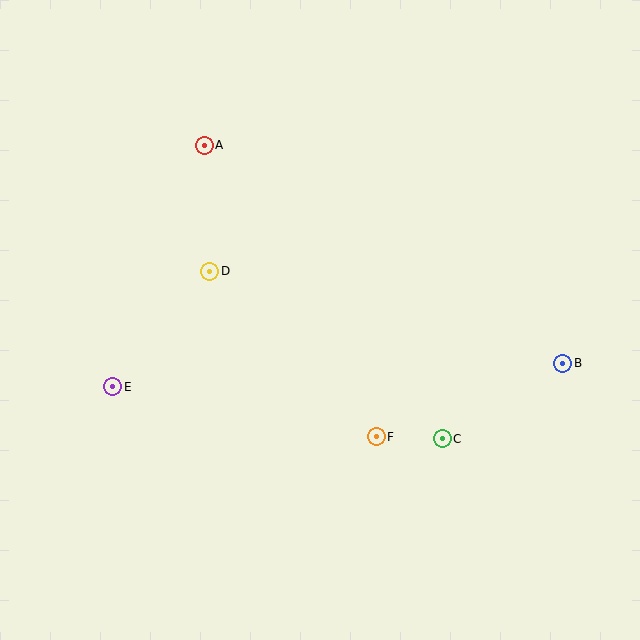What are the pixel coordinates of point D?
Point D is at (210, 271).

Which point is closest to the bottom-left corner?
Point E is closest to the bottom-left corner.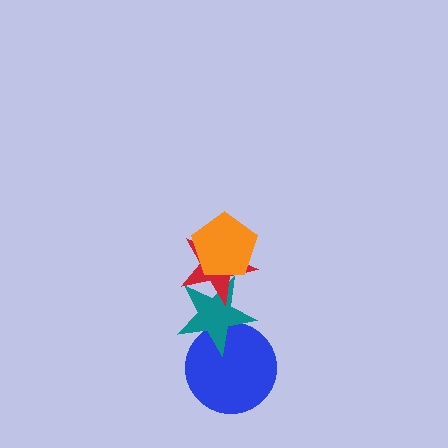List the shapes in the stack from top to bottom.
From top to bottom: the orange pentagon, the red star, the teal star, the blue circle.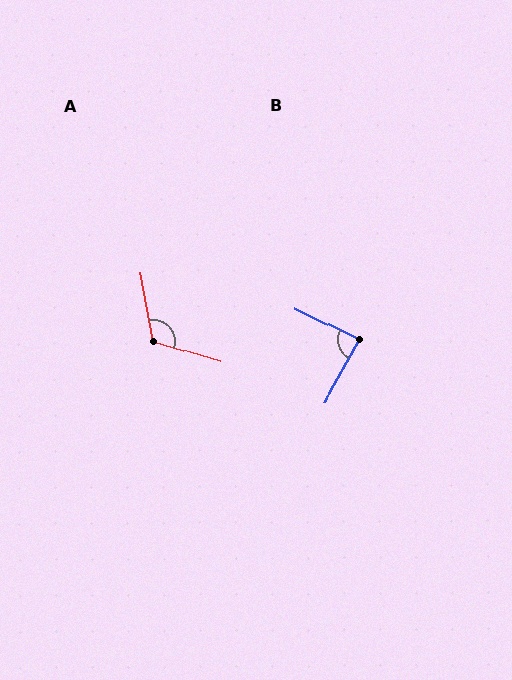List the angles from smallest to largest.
B (87°), A (117°).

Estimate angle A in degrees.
Approximately 117 degrees.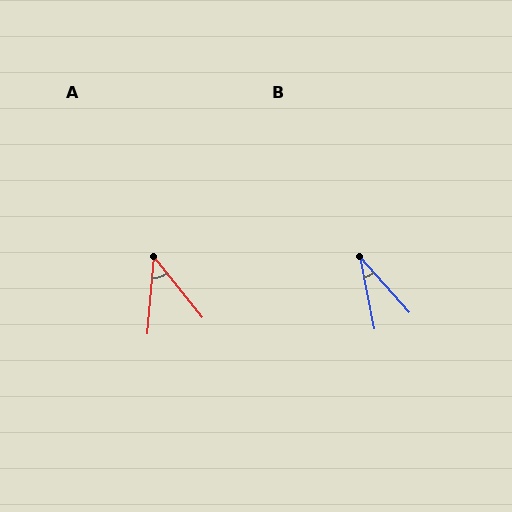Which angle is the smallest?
B, at approximately 30 degrees.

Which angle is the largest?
A, at approximately 44 degrees.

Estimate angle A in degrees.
Approximately 44 degrees.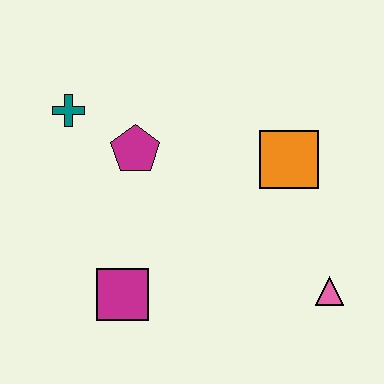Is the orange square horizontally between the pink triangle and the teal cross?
Yes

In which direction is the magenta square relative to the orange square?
The magenta square is to the left of the orange square.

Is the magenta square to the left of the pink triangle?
Yes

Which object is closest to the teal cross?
The magenta pentagon is closest to the teal cross.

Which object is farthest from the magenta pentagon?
The pink triangle is farthest from the magenta pentagon.